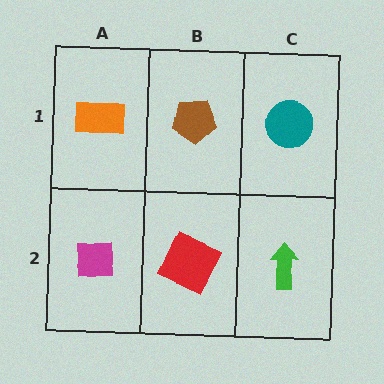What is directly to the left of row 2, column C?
A red square.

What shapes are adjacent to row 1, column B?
A red square (row 2, column B), an orange rectangle (row 1, column A), a teal circle (row 1, column C).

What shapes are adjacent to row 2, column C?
A teal circle (row 1, column C), a red square (row 2, column B).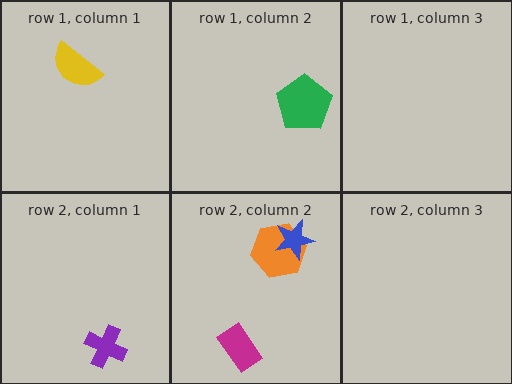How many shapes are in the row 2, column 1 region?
1.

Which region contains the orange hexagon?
The row 2, column 2 region.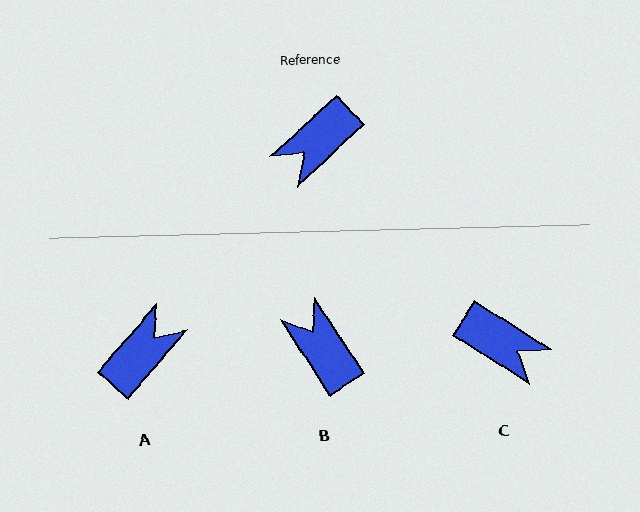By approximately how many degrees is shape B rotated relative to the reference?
Approximately 99 degrees clockwise.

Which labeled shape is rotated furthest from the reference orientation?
A, about 174 degrees away.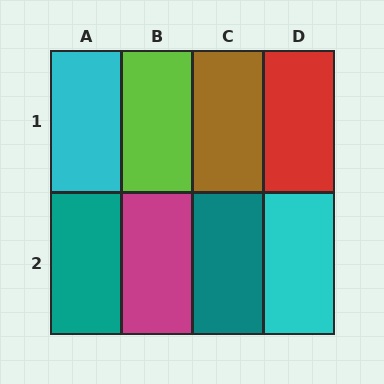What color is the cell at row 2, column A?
Teal.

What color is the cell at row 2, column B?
Magenta.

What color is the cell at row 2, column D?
Cyan.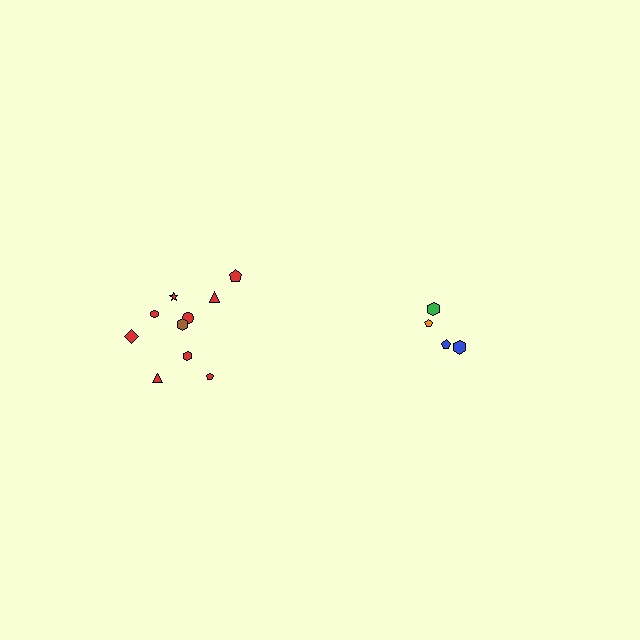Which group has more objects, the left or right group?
The left group.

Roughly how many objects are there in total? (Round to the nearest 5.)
Roughly 15 objects in total.